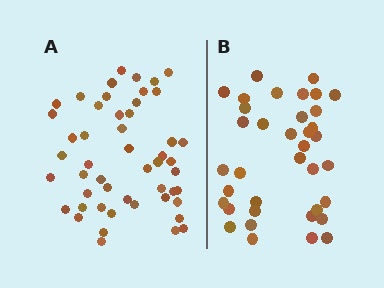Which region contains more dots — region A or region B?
Region A (the left region) has more dots.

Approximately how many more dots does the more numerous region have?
Region A has approximately 15 more dots than region B.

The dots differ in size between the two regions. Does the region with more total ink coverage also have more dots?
No. Region B has more total ink coverage because its dots are larger, but region A actually contains more individual dots. Total area can be misleading — the number of items is what matters here.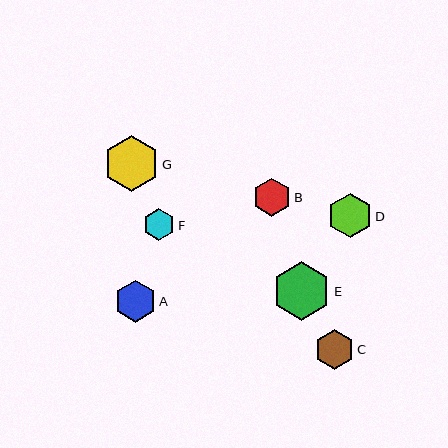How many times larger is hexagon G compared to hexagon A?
Hexagon G is approximately 1.3 times the size of hexagon A.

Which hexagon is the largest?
Hexagon E is the largest with a size of approximately 59 pixels.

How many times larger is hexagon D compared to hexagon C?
Hexagon D is approximately 1.1 times the size of hexagon C.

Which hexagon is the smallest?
Hexagon F is the smallest with a size of approximately 32 pixels.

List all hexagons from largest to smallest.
From largest to smallest: E, G, D, A, C, B, F.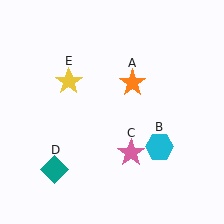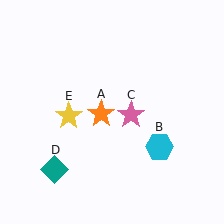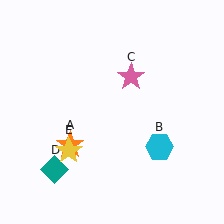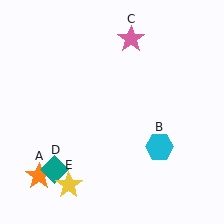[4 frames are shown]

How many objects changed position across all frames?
3 objects changed position: orange star (object A), pink star (object C), yellow star (object E).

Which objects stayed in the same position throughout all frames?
Cyan hexagon (object B) and teal diamond (object D) remained stationary.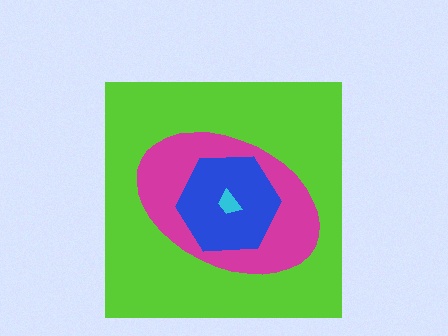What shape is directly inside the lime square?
The magenta ellipse.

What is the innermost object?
The cyan trapezoid.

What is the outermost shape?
The lime square.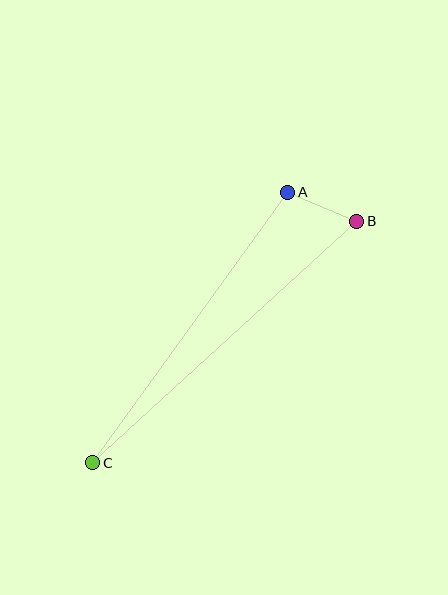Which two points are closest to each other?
Points A and B are closest to each other.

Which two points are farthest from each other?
Points B and C are farthest from each other.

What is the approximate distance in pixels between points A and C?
The distance between A and C is approximately 334 pixels.